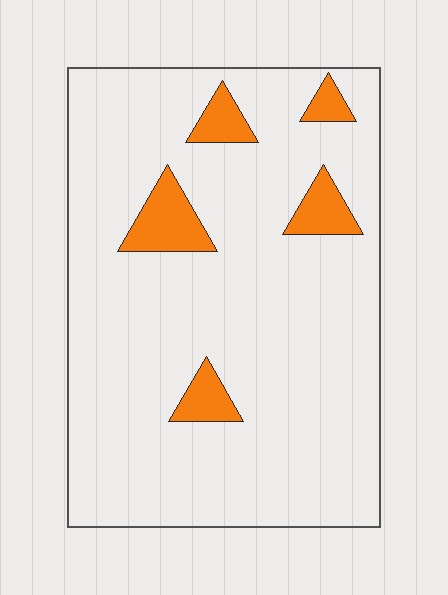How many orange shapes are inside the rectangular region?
5.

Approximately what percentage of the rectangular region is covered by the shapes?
Approximately 10%.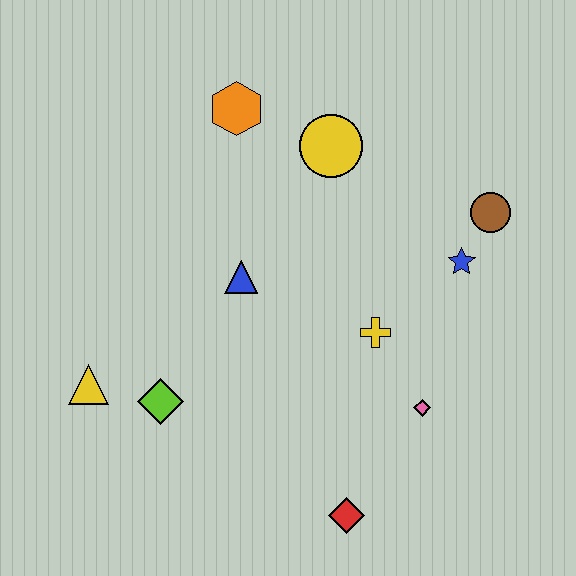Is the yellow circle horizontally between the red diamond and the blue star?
No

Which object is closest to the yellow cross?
The pink diamond is closest to the yellow cross.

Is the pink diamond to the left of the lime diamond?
No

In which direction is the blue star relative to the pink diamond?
The blue star is above the pink diamond.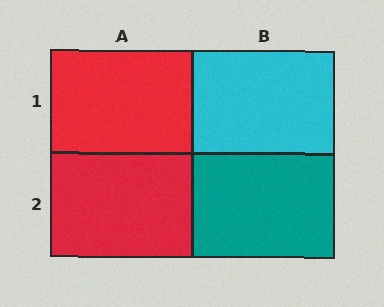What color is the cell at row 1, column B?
Cyan.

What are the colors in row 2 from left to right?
Red, teal.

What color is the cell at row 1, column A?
Red.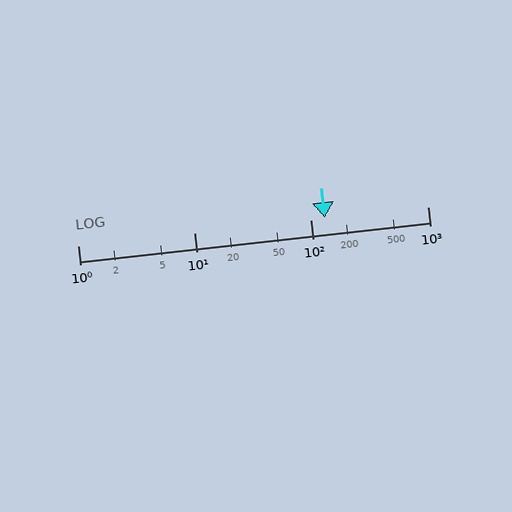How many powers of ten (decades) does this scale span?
The scale spans 3 decades, from 1 to 1000.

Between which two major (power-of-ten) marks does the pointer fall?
The pointer is between 100 and 1000.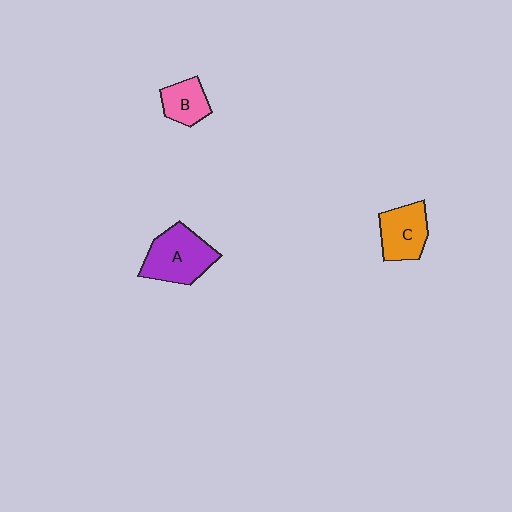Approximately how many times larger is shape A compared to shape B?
Approximately 1.8 times.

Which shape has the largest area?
Shape A (purple).